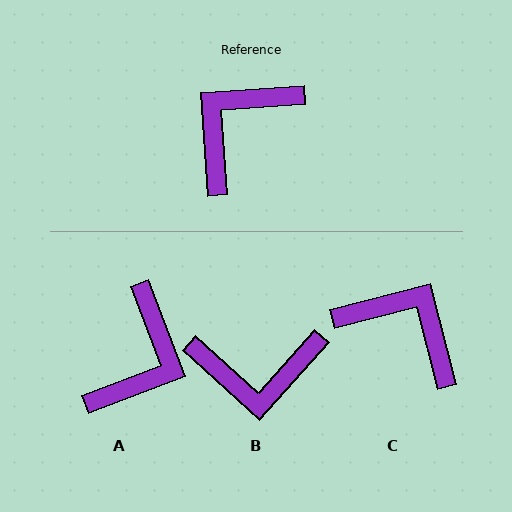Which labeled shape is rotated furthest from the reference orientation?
A, about 163 degrees away.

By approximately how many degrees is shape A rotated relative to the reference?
Approximately 163 degrees clockwise.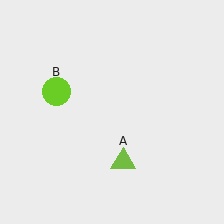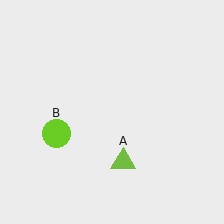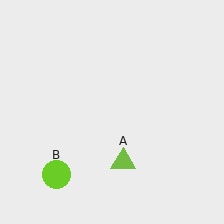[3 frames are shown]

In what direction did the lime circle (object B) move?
The lime circle (object B) moved down.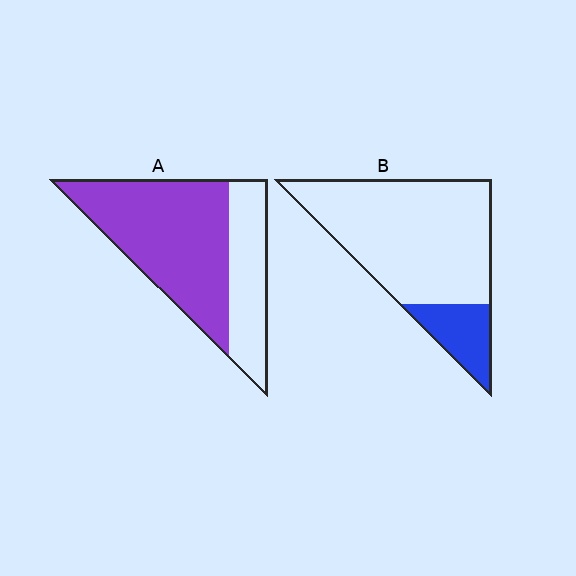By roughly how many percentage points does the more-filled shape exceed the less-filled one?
By roughly 50 percentage points (A over B).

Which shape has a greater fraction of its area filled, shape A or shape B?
Shape A.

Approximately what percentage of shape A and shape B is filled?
A is approximately 70% and B is approximately 20%.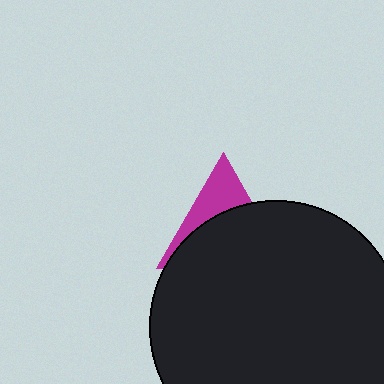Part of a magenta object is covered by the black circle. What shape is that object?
It is a triangle.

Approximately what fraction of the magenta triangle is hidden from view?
Roughly 66% of the magenta triangle is hidden behind the black circle.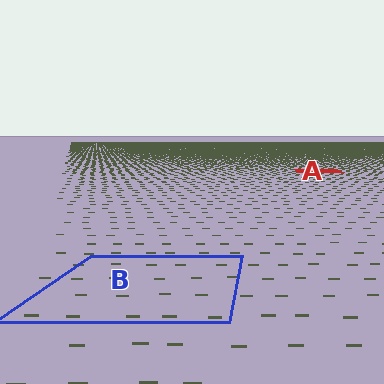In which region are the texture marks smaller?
The texture marks are smaller in region A, because it is farther away.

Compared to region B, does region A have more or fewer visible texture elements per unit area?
Region A has more texture elements per unit area — they are packed more densely because it is farther away.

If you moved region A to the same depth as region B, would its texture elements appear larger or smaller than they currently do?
They would appear larger. At a closer depth, the same texture elements are projected at a bigger on-screen size.